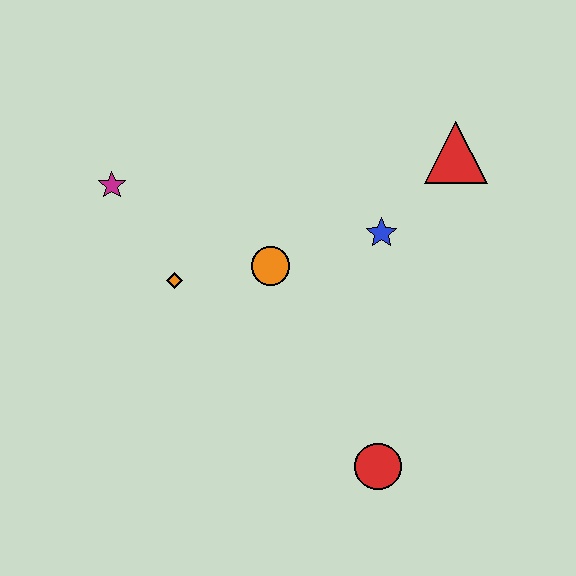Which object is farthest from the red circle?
The magenta star is farthest from the red circle.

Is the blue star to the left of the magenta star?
No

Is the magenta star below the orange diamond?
No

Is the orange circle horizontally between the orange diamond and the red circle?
Yes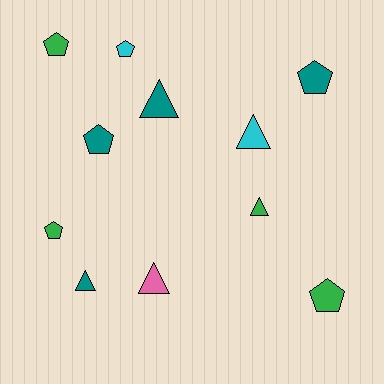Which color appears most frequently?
Teal, with 4 objects.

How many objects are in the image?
There are 11 objects.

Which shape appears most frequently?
Pentagon, with 6 objects.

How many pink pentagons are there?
There are no pink pentagons.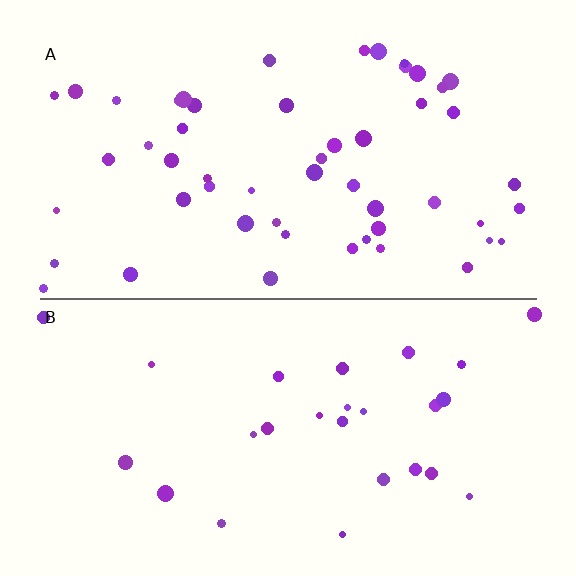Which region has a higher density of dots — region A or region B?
A (the top).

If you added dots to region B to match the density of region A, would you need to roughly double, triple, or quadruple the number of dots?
Approximately double.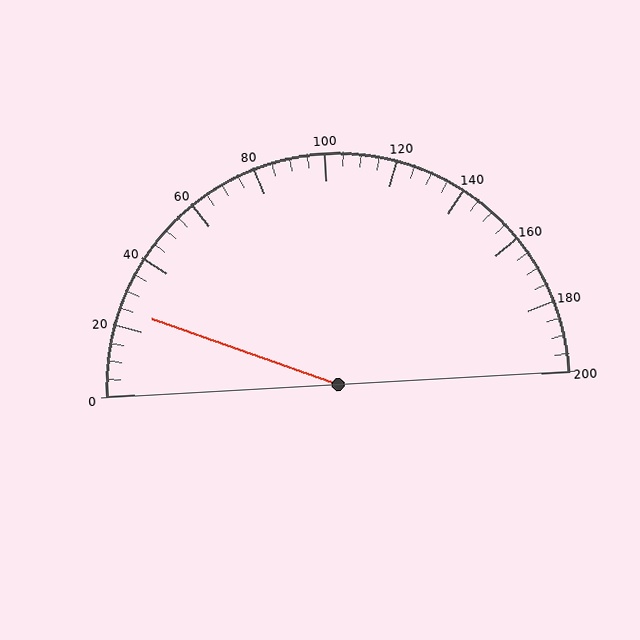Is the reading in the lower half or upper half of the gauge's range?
The reading is in the lower half of the range (0 to 200).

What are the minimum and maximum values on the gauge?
The gauge ranges from 0 to 200.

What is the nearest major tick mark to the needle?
The nearest major tick mark is 20.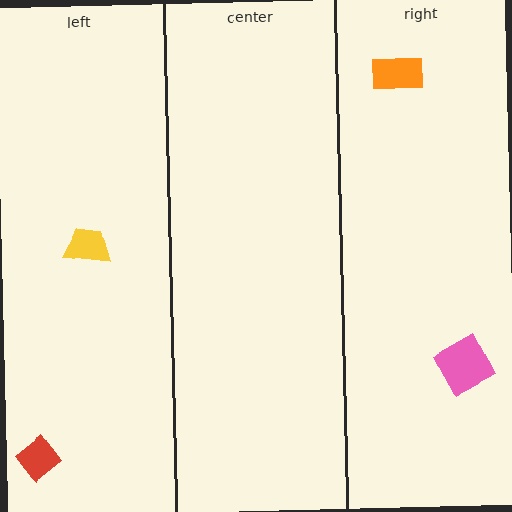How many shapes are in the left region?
2.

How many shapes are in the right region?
2.